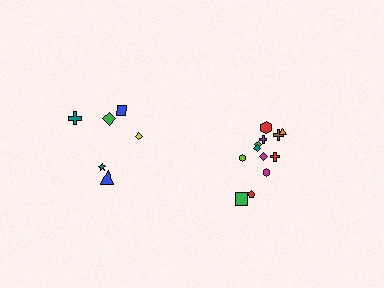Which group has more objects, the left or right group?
The right group.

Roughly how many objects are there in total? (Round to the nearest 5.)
Roughly 20 objects in total.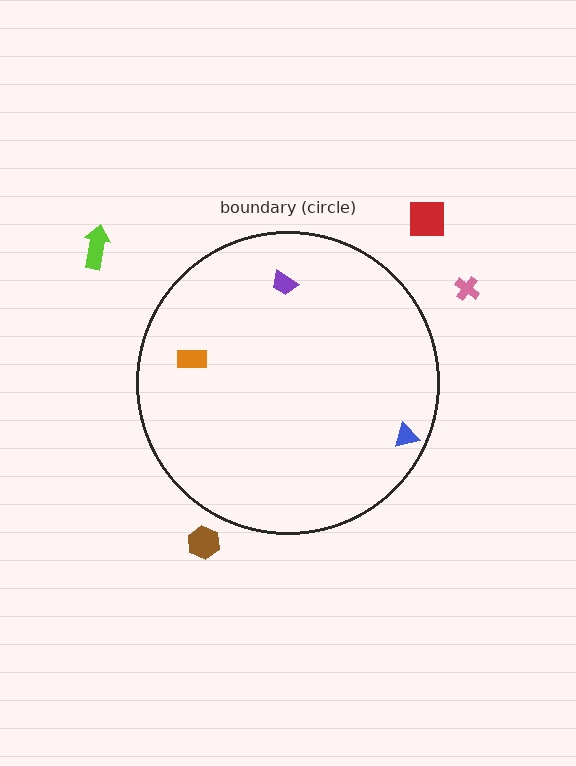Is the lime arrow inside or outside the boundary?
Outside.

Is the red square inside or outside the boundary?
Outside.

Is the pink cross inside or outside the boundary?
Outside.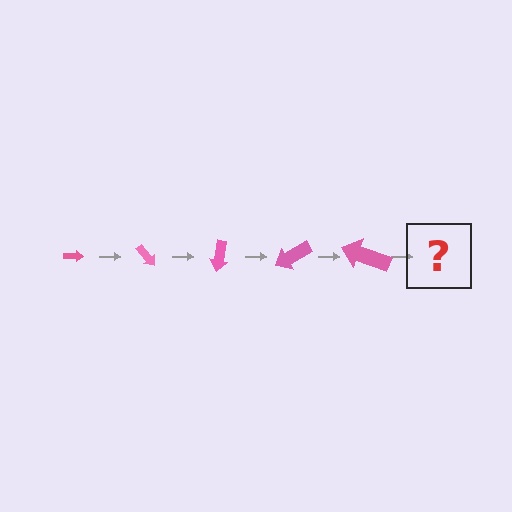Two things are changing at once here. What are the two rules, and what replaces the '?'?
The two rules are that the arrow grows larger each step and it rotates 50 degrees each step. The '?' should be an arrow, larger than the previous one and rotated 250 degrees from the start.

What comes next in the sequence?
The next element should be an arrow, larger than the previous one and rotated 250 degrees from the start.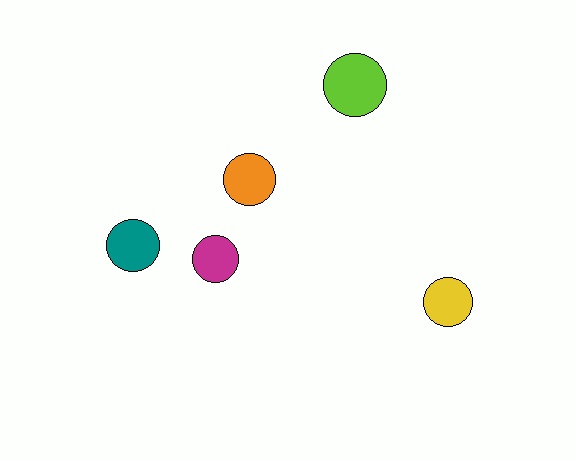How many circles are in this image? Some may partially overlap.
There are 5 circles.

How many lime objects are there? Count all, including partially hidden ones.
There is 1 lime object.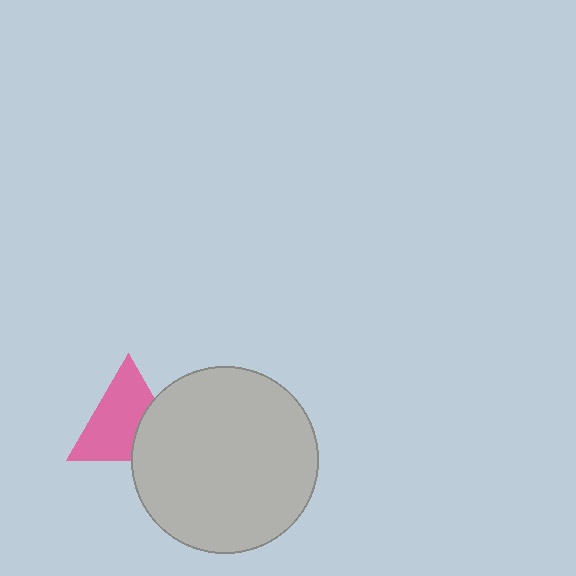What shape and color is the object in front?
The object in front is a light gray circle.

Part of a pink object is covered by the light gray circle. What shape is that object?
It is a triangle.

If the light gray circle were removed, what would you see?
You would see the complete pink triangle.